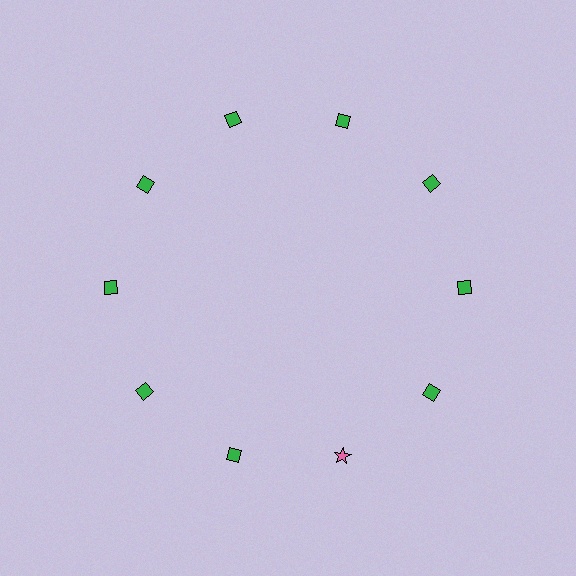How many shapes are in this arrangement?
There are 10 shapes arranged in a ring pattern.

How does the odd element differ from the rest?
It differs in both color (pink instead of green) and shape (star instead of diamond).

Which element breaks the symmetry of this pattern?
The pink star at roughly the 5 o'clock position breaks the symmetry. All other shapes are green diamonds.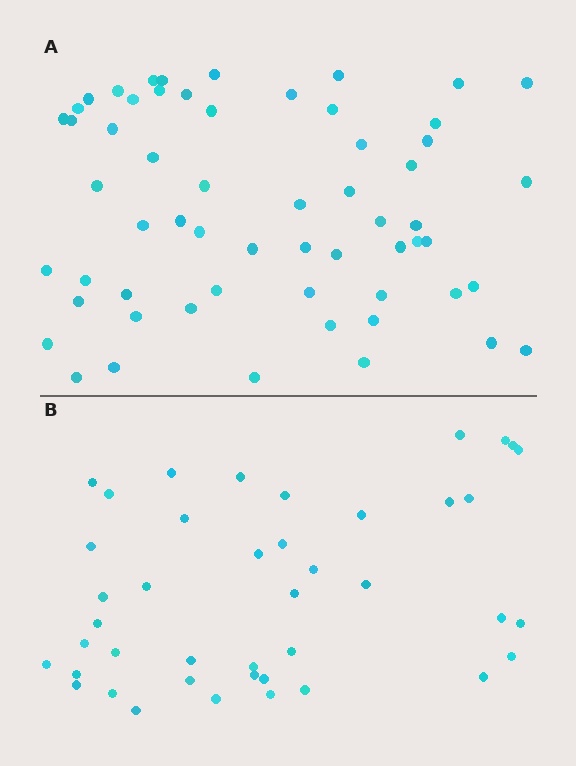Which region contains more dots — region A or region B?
Region A (the top region) has more dots.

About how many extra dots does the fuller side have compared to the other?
Region A has approximately 15 more dots than region B.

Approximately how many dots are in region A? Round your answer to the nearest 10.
About 60 dots. (The exact count is 59, which rounds to 60.)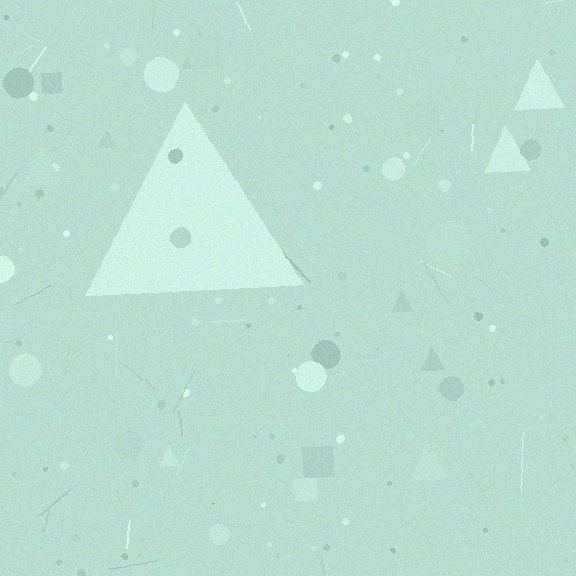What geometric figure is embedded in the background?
A triangle is embedded in the background.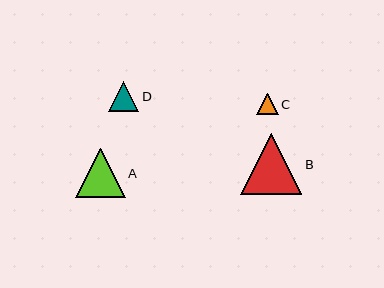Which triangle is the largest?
Triangle B is the largest with a size of approximately 61 pixels.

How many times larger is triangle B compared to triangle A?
Triangle B is approximately 1.2 times the size of triangle A.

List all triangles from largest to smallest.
From largest to smallest: B, A, D, C.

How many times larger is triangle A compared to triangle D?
Triangle A is approximately 1.6 times the size of triangle D.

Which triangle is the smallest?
Triangle C is the smallest with a size of approximately 21 pixels.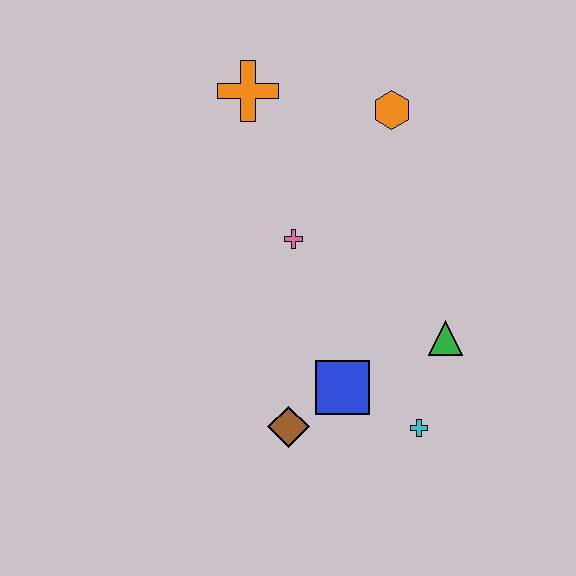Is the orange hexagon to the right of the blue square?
Yes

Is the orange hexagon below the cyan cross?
No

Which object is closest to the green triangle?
The cyan cross is closest to the green triangle.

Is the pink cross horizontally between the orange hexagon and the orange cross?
Yes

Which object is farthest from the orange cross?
The cyan cross is farthest from the orange cross.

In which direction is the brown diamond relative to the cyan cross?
The brown diamond is to the left of the cyan cross.